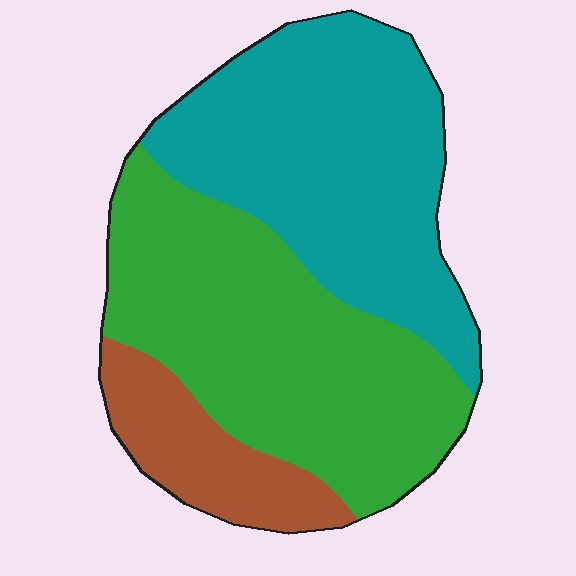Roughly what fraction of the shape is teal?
Teal takes up about two fifths (2/5) of the shape.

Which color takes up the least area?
Brown, at roughly 15%.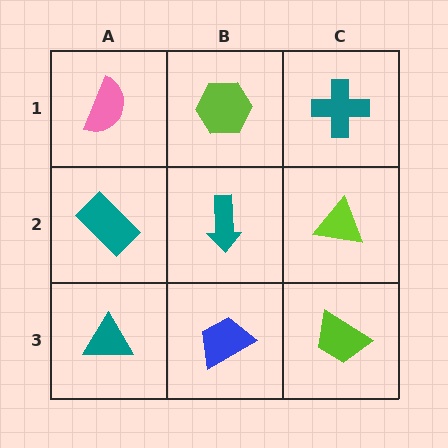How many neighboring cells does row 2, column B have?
4.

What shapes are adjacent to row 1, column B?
A teal arrow (row 2, column B), a pink semicircle (row 1, column A), a teal cross (row 1, column C).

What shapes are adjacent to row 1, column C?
A lime triangle (row 2, column C), a lime hexagon (row 1, column B).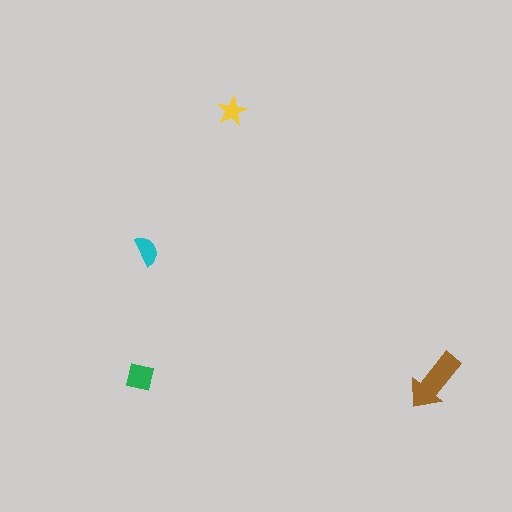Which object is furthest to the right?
The brown arrow is rightmost.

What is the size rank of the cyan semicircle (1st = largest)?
3rd.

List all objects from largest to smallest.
The brown arrow, the green square, the cyan semicircle, the yellow star.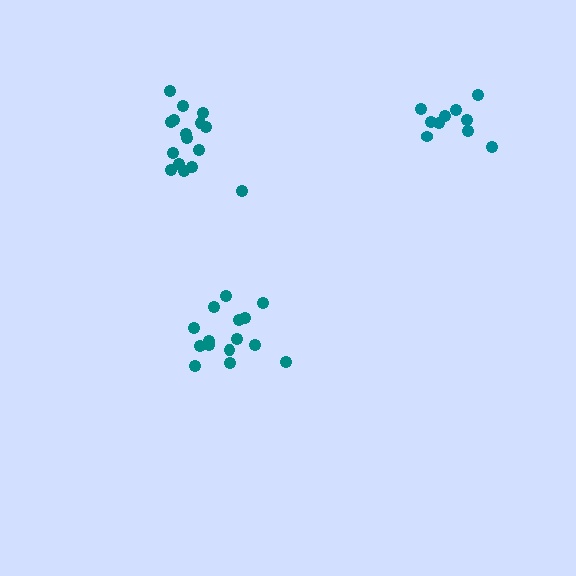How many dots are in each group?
Group 1: 15 dots, Group 2: 16 dots, Group 3: 10 dots (41 total).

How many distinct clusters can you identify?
There are 3 distinct clusters.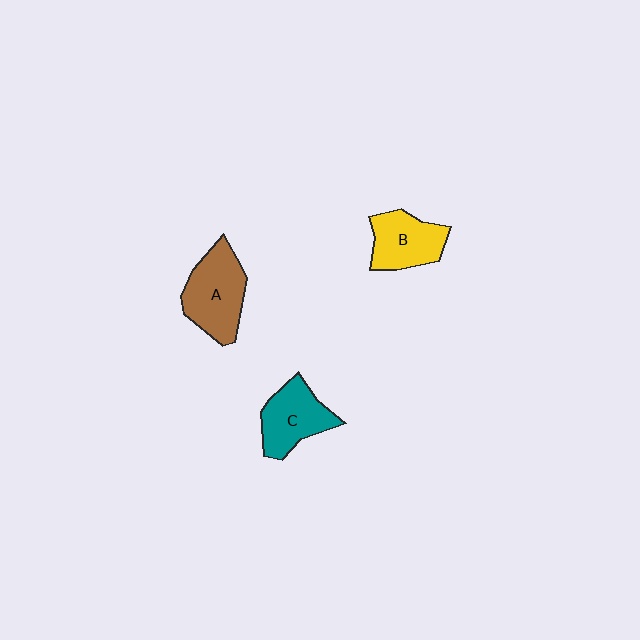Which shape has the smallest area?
Shape B (yellow).